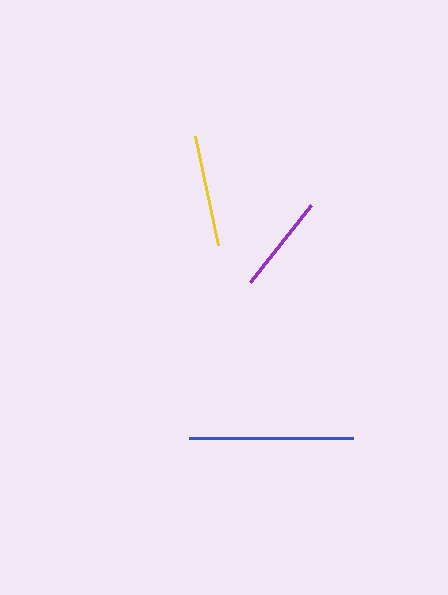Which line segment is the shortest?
The purple line is the shortest at approximately 99 pixels.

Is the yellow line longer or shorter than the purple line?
The yellow line is longer than the purple line.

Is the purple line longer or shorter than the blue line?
The blue line is longer than the purple line.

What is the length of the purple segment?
The purple segment is approximately 99 pixels long.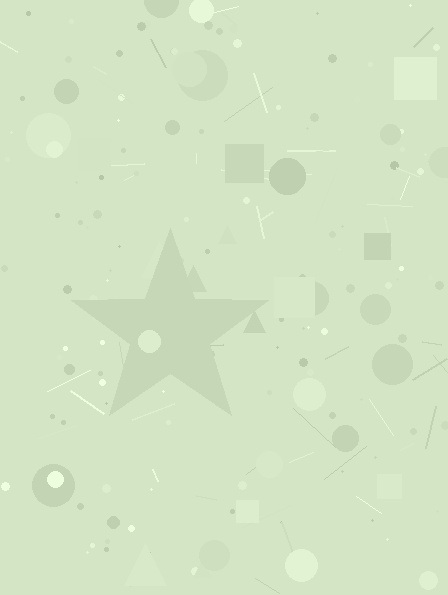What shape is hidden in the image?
A star is hidden in the image.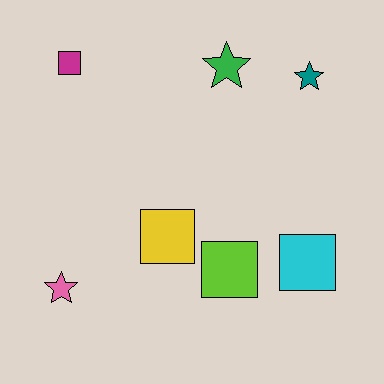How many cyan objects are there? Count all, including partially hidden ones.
There is 1 cyan object.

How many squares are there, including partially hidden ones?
There are 4 squares.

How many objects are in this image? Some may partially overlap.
There are 7 objects.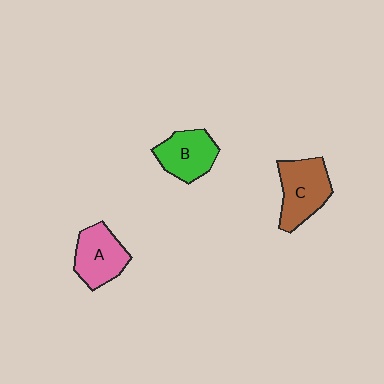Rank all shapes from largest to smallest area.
From largest to smallest: C (brown), A (pink), B (green).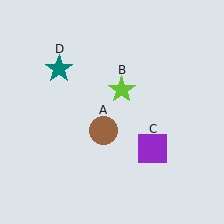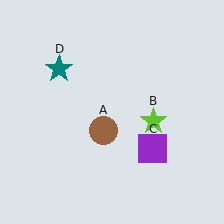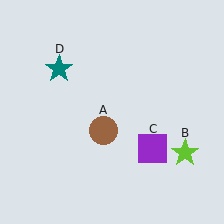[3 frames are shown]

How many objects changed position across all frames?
1 object changed position: lime star (object B).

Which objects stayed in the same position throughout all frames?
Brown circle (object A) and purple square (object C) and teal star (object D) remained stationary.